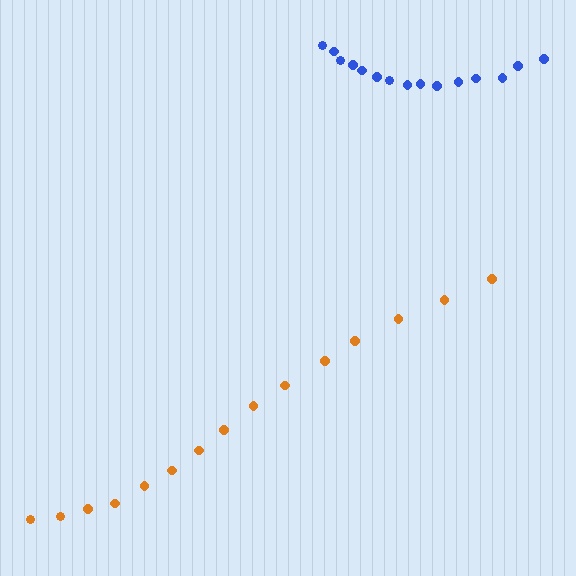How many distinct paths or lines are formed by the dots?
There are 2 distinct paths.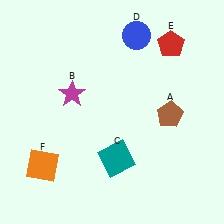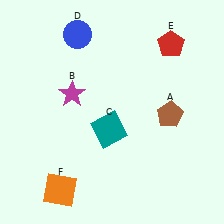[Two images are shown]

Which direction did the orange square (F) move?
The orange square (F) moved down.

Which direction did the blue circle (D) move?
The blue circle (D) moved left.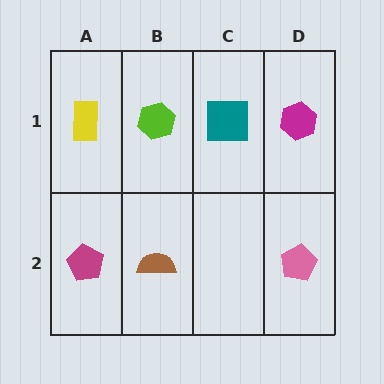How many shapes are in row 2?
3 shapes.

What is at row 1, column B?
A lime hexagon.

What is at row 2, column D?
A pink pentagon.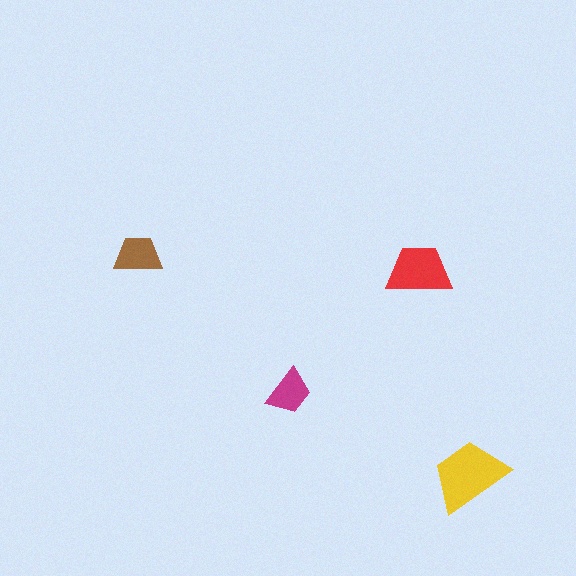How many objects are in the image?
There are 4 objects in the image.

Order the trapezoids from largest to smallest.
the yellow one, the red one, the brown one, the magenta one.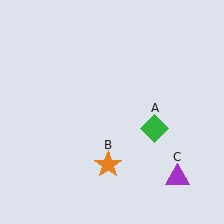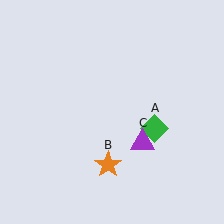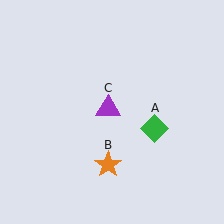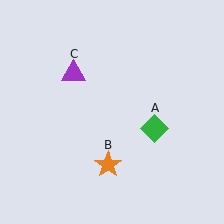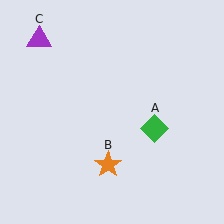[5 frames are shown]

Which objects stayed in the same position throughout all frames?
Green diamond (object A) and orange star (object B) remained stationary.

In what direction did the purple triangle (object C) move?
The purple triangle (object C) moved up and to the left.